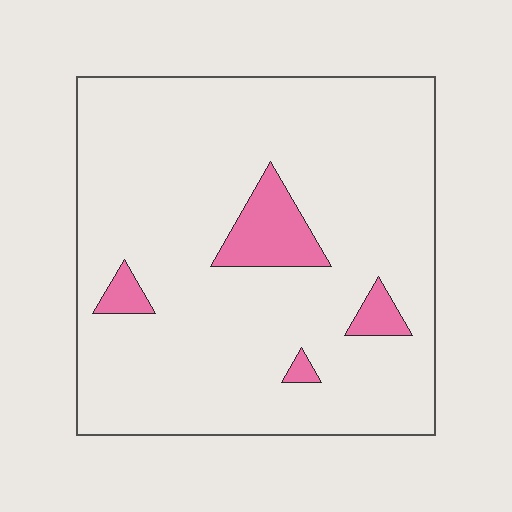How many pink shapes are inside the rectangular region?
4.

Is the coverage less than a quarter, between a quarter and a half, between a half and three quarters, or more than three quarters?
Less than a quarter.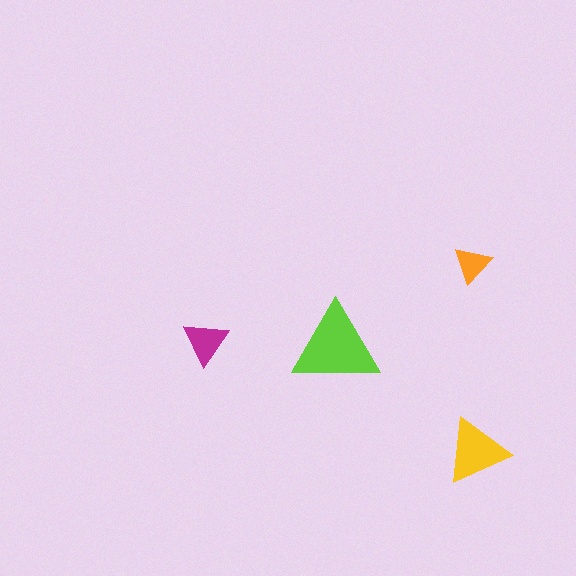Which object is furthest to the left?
The magenta triangle is leftmost.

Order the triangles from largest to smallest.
the lime one, the yellow one, the magenta one, the orange one.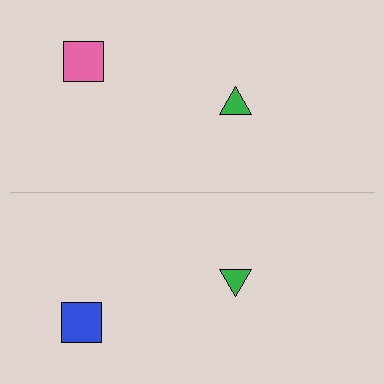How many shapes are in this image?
There are 4 shapes in this image.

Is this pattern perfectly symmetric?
No, the pattern is not perfectly symmetric. The blue square on the bottom side breaks the symmetry — its mirror counterpart is pink.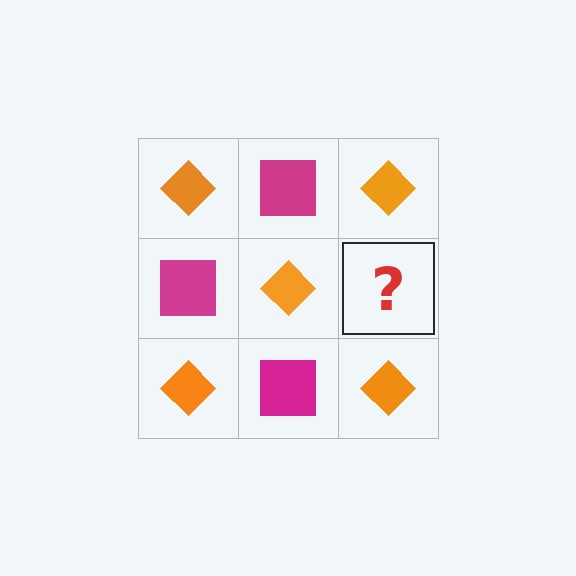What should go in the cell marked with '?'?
The missing cell should contain a magenta square.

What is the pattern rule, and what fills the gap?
The rule is that it alternates orange diamond and magenta square in a checkerboard pattern. The gap should be filled with a magenta square.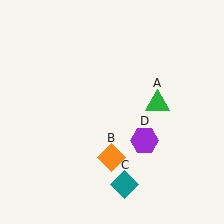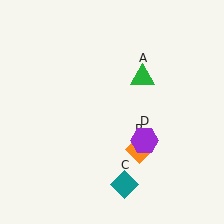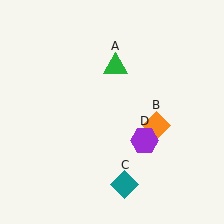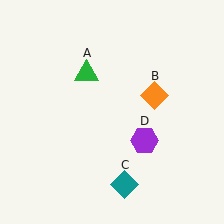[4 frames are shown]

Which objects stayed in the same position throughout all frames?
Teal diamond (object C) and purple hexagon (object D) remained stationary.